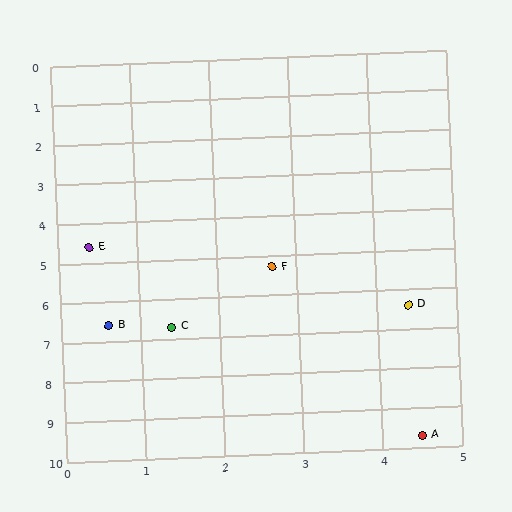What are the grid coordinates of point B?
Point B is at approximately (0.6, 6.6).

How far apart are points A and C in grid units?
Points A and C are about 4.3 grid units apart.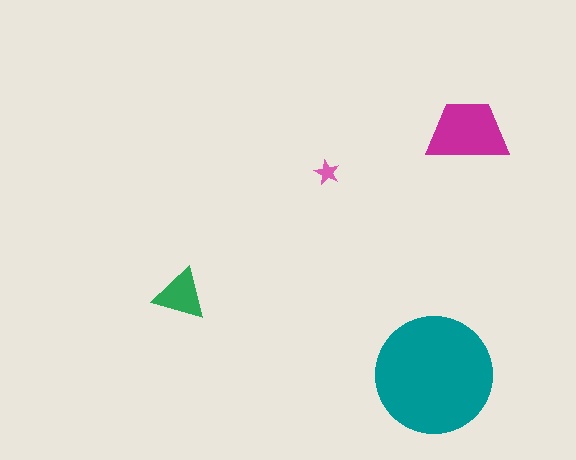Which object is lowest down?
The teal circle is bottommost.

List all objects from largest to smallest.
The teal circle, the magenta trapezoid, the green triangle, the pink star.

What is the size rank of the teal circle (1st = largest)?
1st.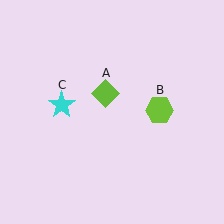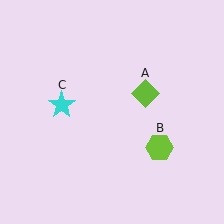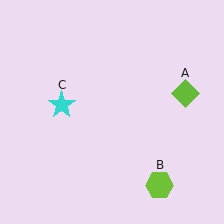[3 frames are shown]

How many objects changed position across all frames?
2 objects changed position: lime diamond (object A), lime hexagon (object B).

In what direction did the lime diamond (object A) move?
The lime diamond (object A) moved right.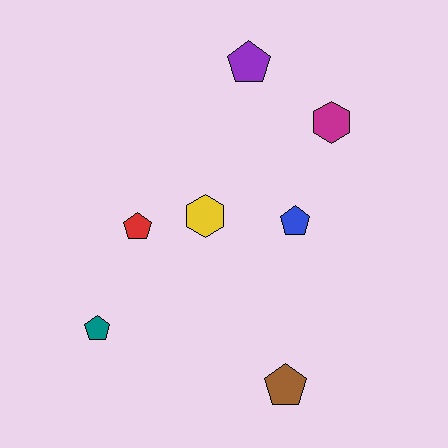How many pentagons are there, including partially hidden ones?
There are 5 pentagons.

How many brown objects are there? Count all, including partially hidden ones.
There is 1 brown object.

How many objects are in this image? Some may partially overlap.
There are 7 objects.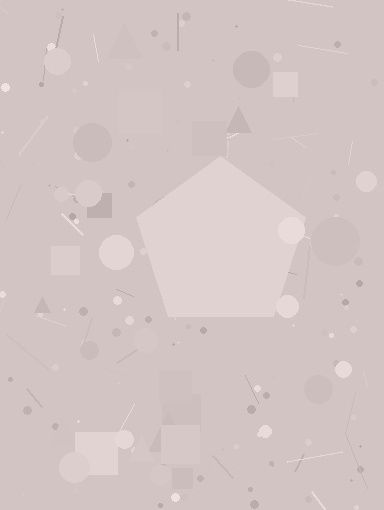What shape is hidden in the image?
A pentagon is hidden in the image.